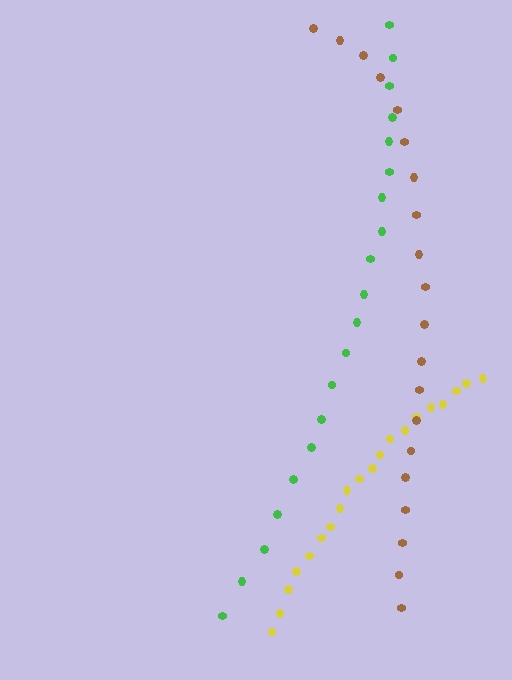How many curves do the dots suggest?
There are 3 distinct paths.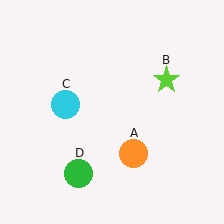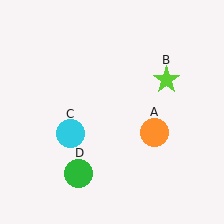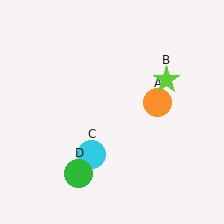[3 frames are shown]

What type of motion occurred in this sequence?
The orange circle (object A), cyan circle (object C) rotated counterclockwise around the center of the scene.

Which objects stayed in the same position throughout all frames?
Lime star (object B) and green circle (object D) remained stationary.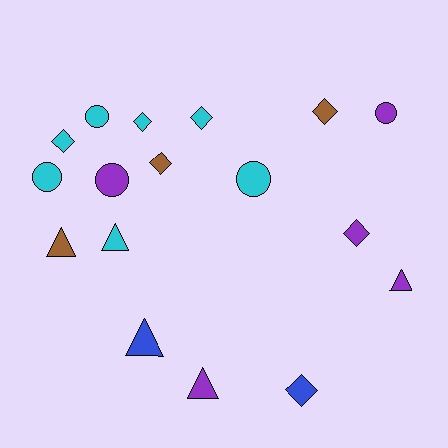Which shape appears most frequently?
Diamond, with 7 objects.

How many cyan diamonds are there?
There are 3 cyan diamonds.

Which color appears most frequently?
Cyan, with 7 objects.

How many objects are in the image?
There are 17 objects.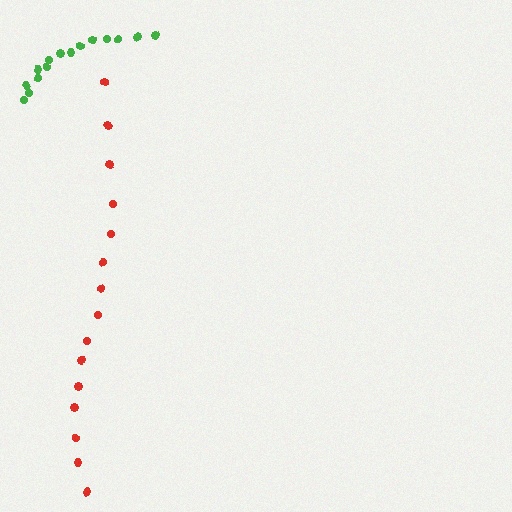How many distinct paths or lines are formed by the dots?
There are 2 distinct paths.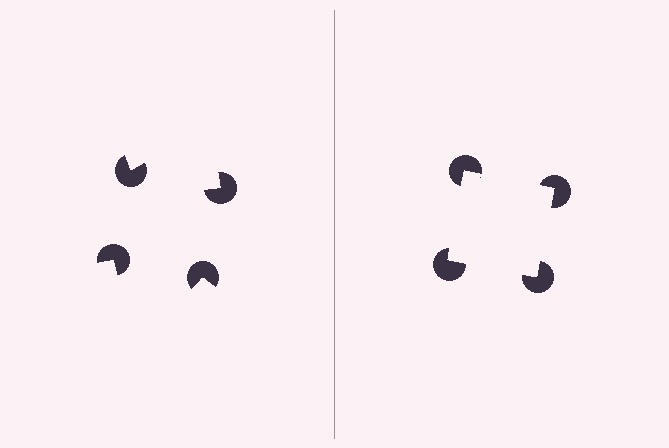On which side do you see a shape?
An illusory square appears on the right side. On the left side the wedge cuts are rotated, so no coherent shape forms.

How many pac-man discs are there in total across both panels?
8 — 4 on each side.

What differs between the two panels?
The pac-man discs are positioned identically on both sides; only the wedge orientations differ. On the right they align to a square; on the left they are misaligned.